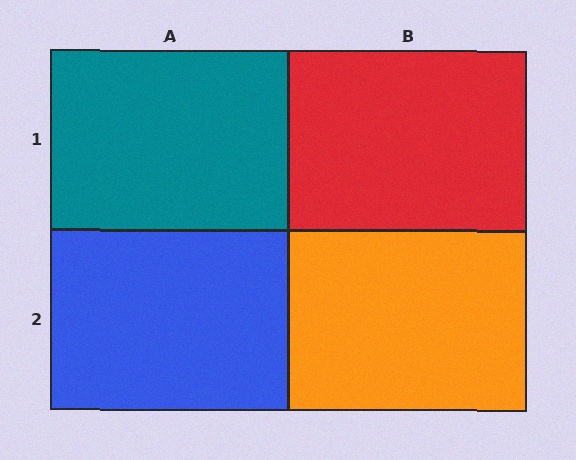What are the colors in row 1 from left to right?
Teal, red.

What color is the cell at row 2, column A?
Blue.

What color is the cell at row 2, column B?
Orange.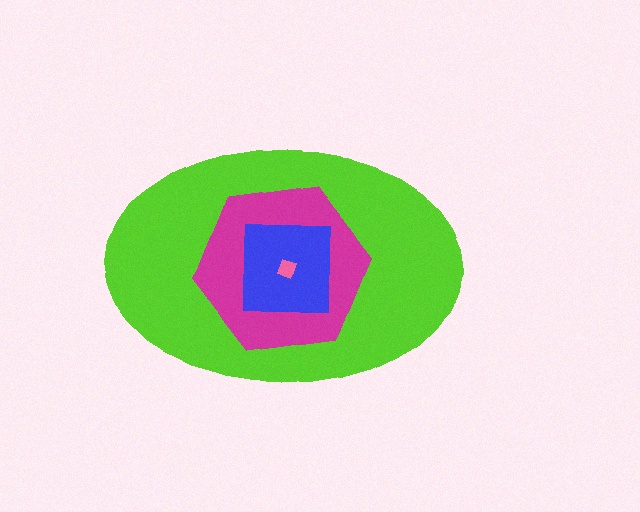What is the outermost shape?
The lime ellipse.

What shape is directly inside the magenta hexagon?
The blue square.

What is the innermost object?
The pink diamond.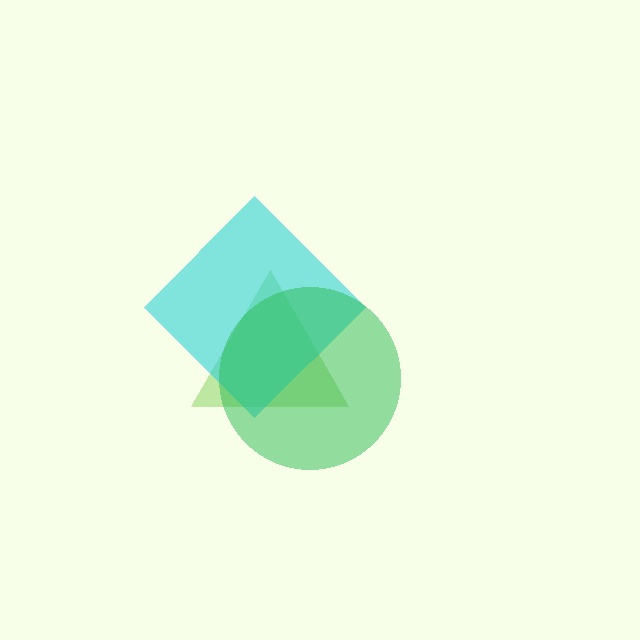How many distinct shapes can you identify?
There are 3 distinct shapes: a lime triangle, a cyan diamond, a green circle.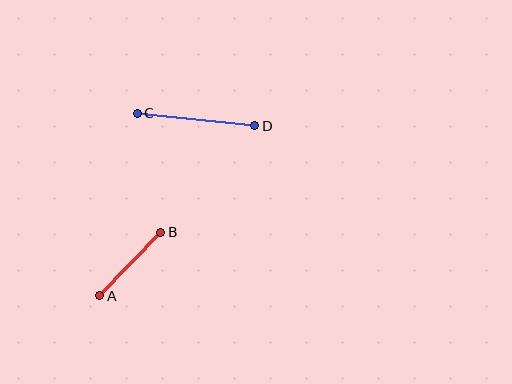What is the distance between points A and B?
The distance is approximately 88 pixels.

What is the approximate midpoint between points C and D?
The midpoint is at approximately (196, 119) pixels.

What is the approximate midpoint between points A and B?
The midpoint is at approximately (130, 264) pixels.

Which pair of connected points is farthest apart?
Points C and D are farthest apart.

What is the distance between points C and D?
The distance is approximately 118 pixels.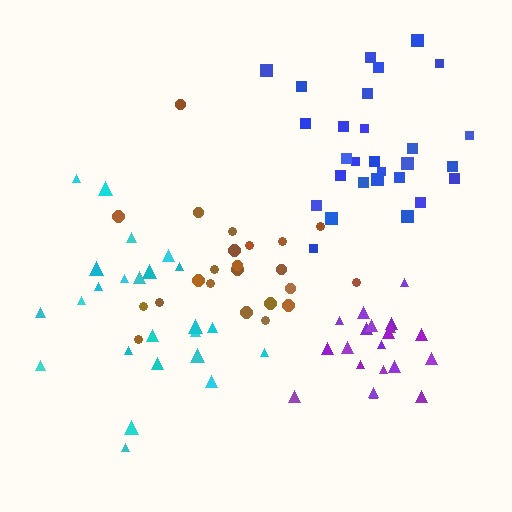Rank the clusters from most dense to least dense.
purple, blue, cyan, brown.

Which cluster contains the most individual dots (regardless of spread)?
Blue (28).